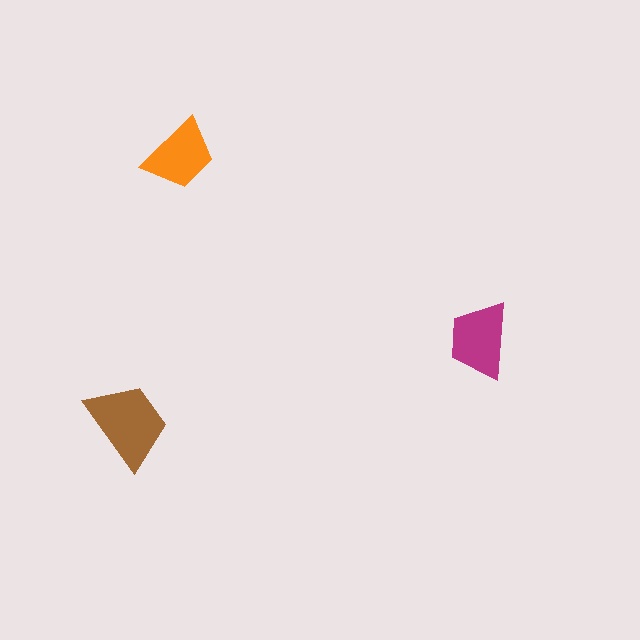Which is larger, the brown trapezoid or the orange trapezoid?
The brown one.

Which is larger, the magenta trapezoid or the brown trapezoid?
The brown one.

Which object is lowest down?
The brown trapezoid is bottommost.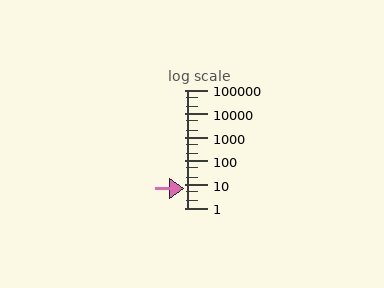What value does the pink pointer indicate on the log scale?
The pointer indicates approximately 6.9.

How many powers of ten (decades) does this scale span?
The scale spans 5 decades, from 1 to 100000.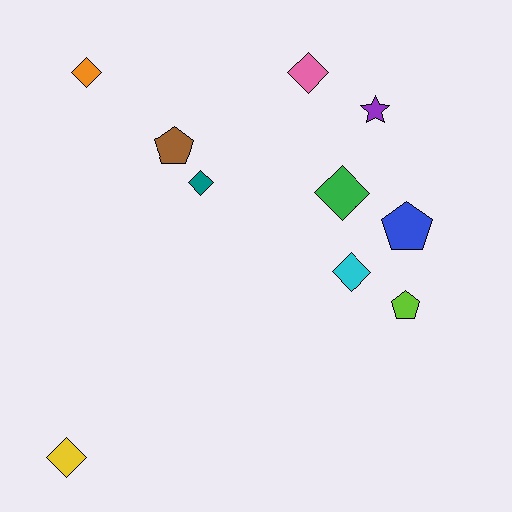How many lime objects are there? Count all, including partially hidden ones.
There is 1 lime object.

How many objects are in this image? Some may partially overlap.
There are 10 objects.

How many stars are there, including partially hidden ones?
There is 1 star.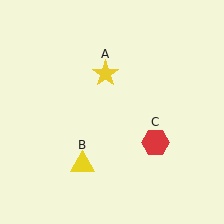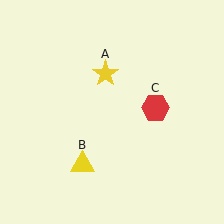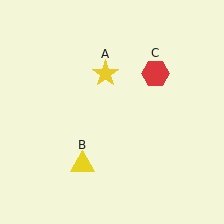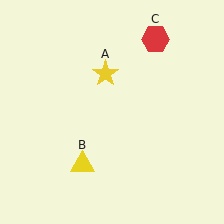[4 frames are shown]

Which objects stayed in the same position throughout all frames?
Yellow star (object A) and yellow triangle (object B) remained stationary.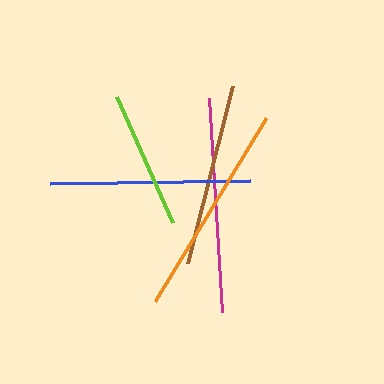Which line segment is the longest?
The magenta line is the longest at approximately 215 pixels.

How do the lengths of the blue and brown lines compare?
The blue and brown lines are approximately the same length.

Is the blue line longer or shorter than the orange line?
The orange line is longer than the blue line.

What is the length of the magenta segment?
The magenta segment is approximately 215 pixels long.